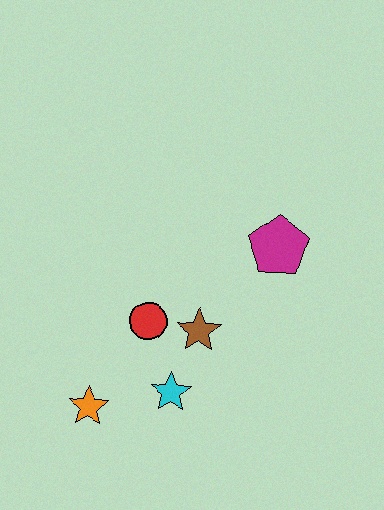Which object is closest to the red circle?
The brown star is closest to the red circle.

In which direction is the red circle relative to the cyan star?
The red circle is above the cyan star.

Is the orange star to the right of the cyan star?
No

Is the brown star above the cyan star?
Yes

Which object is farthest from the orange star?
The magenta pentagon is farthest from the orange star.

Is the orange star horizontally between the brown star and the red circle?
No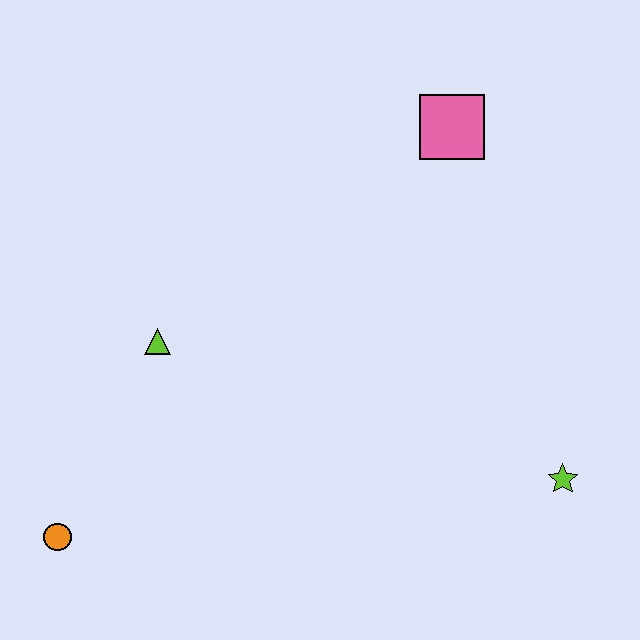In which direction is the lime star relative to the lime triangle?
The lime star is to the right of the lime triangle.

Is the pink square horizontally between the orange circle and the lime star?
Yes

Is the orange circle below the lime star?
Yes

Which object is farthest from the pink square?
The orange circle is farthest from the pink square.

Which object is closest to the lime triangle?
The orange circle is closest to the lime triangle.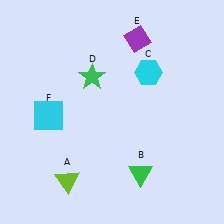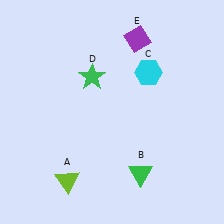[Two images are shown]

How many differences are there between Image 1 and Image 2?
There is 1 difference between the two images.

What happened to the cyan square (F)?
The cyan square (F) was removed in Image 2. It was in the bottom-left area of Image 1.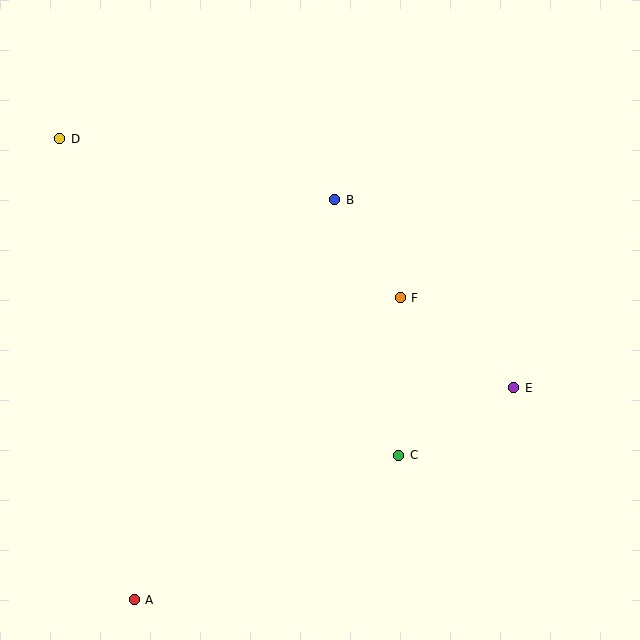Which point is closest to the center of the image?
Point F at (400, 298) is closest to the center.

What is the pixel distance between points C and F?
The distance between C and F is 158 pixels.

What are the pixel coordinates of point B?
Point B is at (335, 200).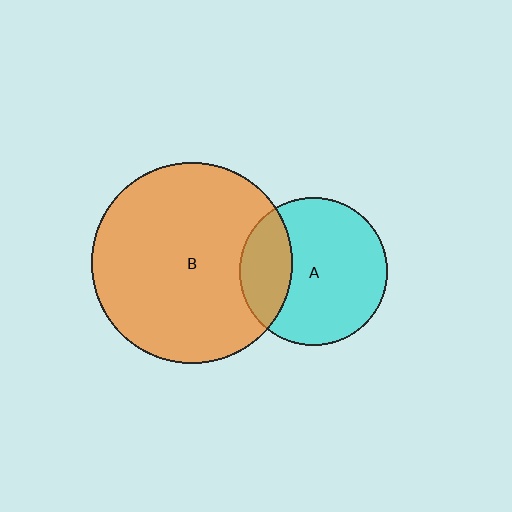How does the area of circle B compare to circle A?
Approximately 1.9 times.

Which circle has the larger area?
Circle B (orange).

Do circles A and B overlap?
Yes.